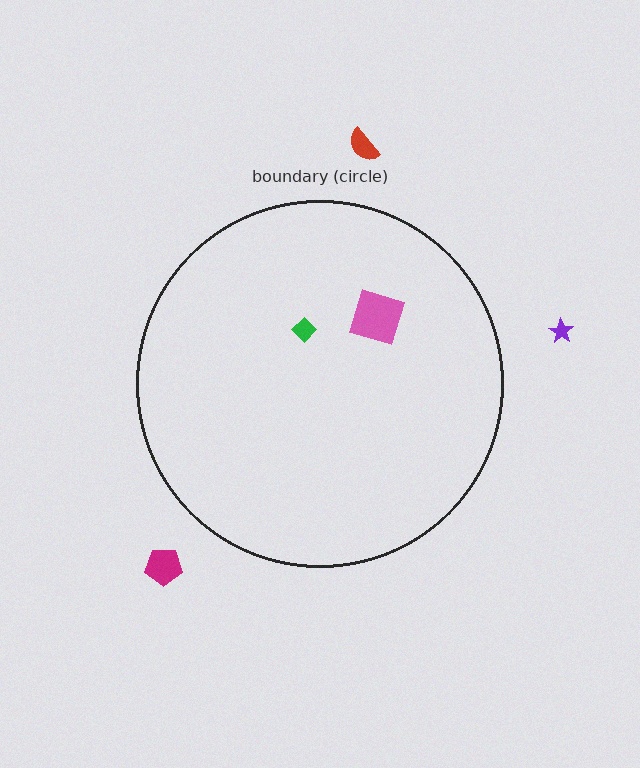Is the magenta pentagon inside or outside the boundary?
Outside.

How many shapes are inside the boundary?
2 inside, 3 outside.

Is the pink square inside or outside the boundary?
Inside.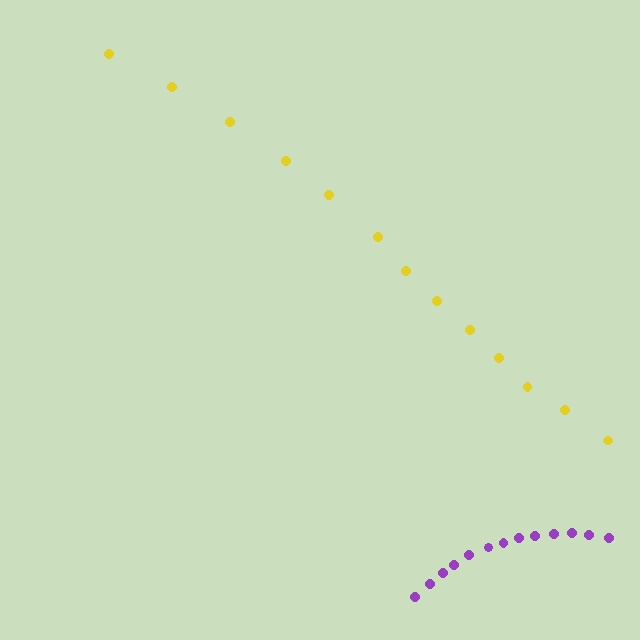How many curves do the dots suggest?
There are 2 distinct paths.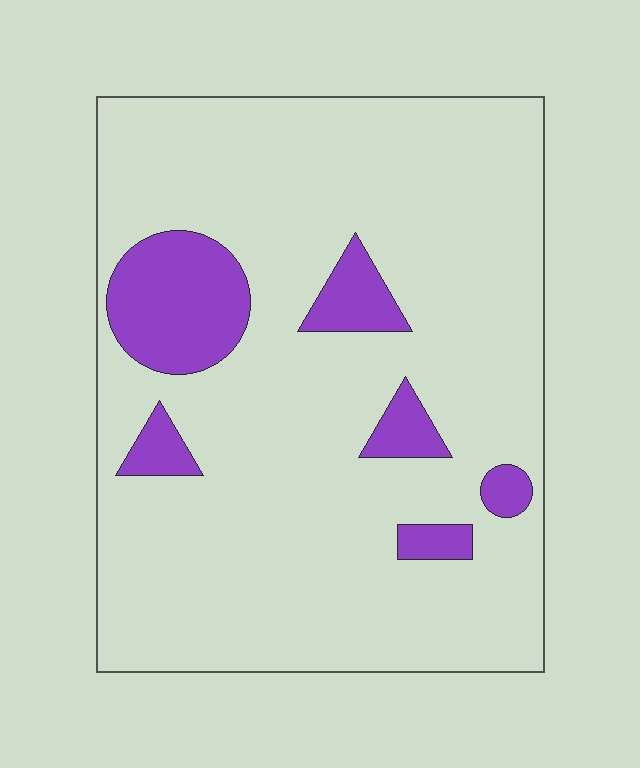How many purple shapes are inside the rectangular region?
6.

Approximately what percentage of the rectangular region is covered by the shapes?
Approximately 15%.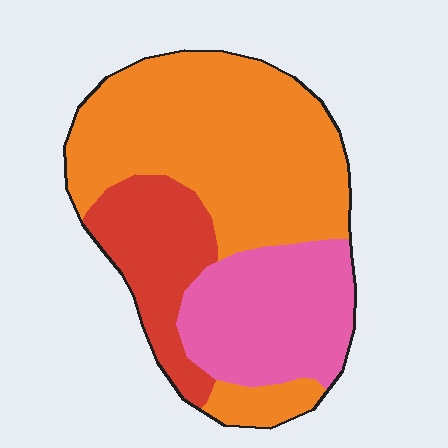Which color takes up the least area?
Red, at roughly 20%.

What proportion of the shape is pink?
Pink takes up about one quarter (1/4) of the shape.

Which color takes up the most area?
Orange, at roughly 55%.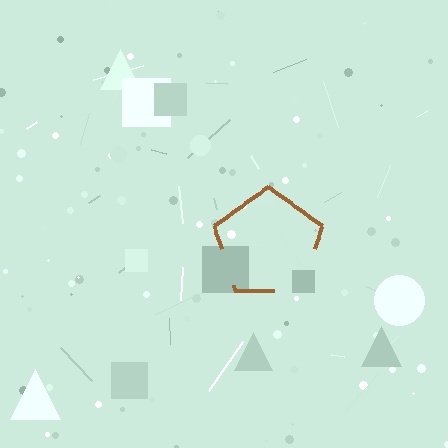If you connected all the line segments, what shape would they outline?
They would outline a pentagon.